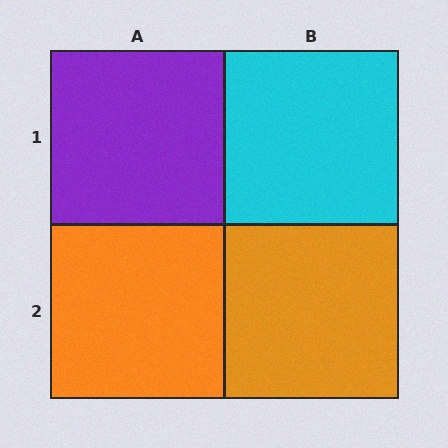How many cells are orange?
2 cells are orange.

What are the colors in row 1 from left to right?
Purple, cyan.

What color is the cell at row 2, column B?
Orange.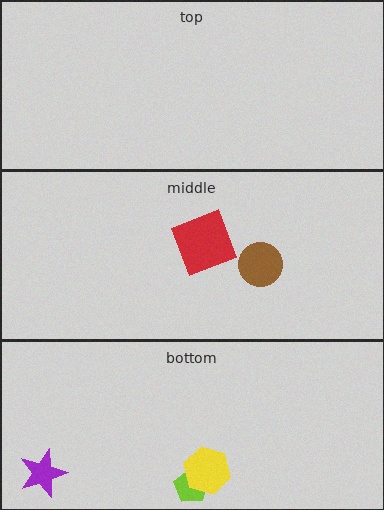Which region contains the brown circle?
The middle region.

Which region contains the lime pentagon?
The bottom region.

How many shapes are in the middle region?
2.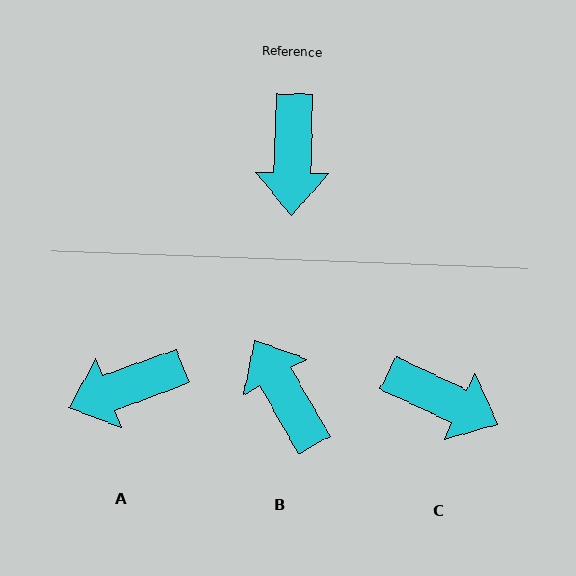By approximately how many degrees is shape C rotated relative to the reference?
Approximately 66 degrees counter-clockwise.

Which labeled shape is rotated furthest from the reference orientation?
B, about 149 degrees away.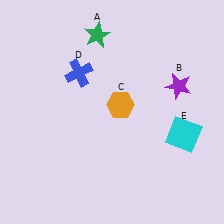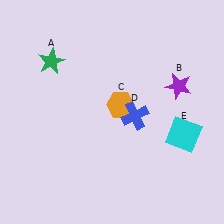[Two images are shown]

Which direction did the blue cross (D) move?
The blue cross (D) moved right.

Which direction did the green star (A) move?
The green star (A) moved left.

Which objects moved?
The objects that moved are: the green star (A), the blue cross (D).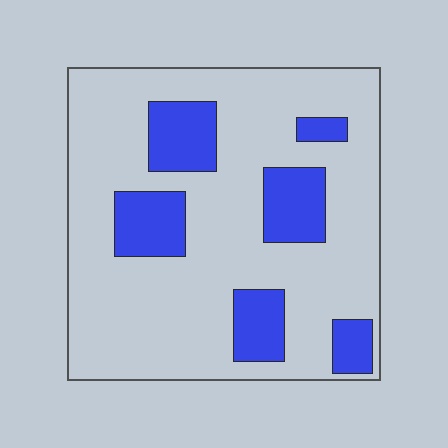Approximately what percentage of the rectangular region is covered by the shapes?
Approximately 20%.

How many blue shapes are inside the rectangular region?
6.